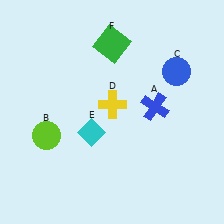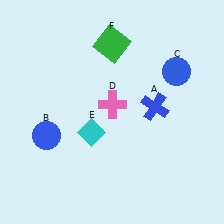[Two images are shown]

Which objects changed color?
B changed from lime to blue. D changed from yellow to pink.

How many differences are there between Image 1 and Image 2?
There are 2 differences between the two images.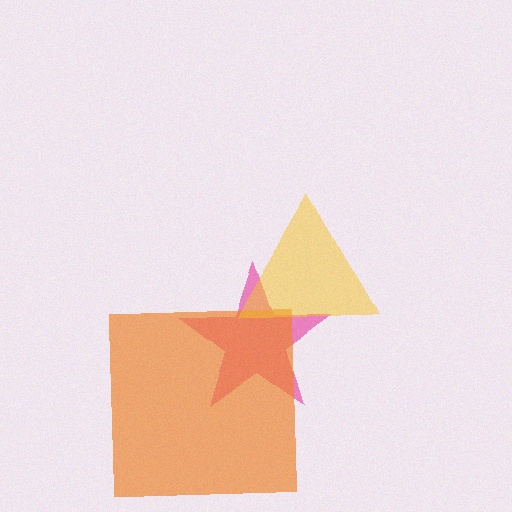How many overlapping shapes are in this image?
There are 3 overlapping shapes in the image.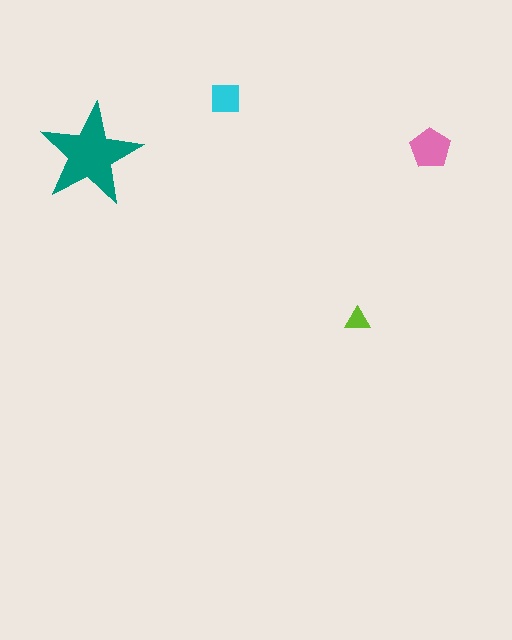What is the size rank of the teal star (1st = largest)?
1st.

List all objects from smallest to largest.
The lime triangle, the cyan square, the pink pentagon, the teal star.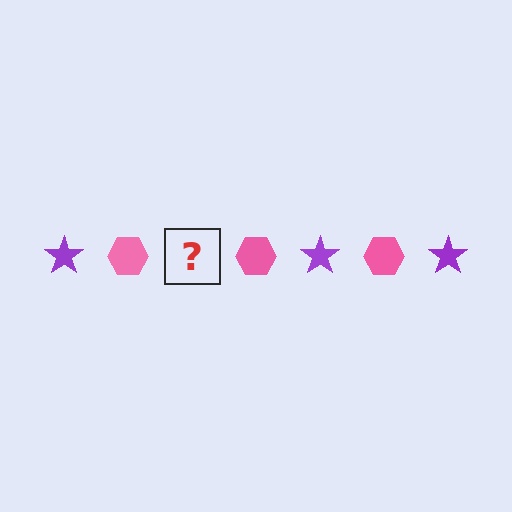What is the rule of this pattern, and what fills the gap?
The rule is that the pattern alternates between purple star and pink hexagon. The gap should be filled with a purple star.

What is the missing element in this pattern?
The missing element is a purple star.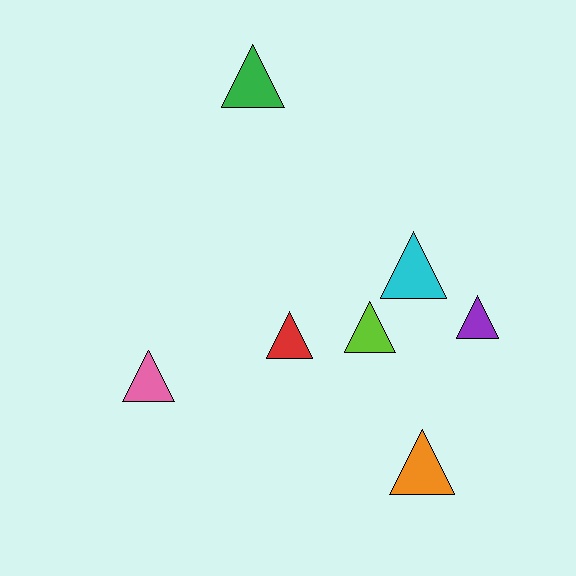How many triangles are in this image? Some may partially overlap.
There are 7 triangles.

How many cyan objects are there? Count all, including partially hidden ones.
There is 1 cyan object.